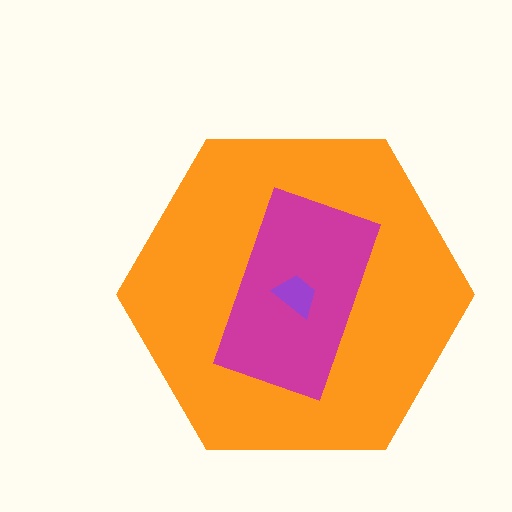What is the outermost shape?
The orange hexagon.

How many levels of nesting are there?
3.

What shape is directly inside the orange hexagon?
The magenta rectangle.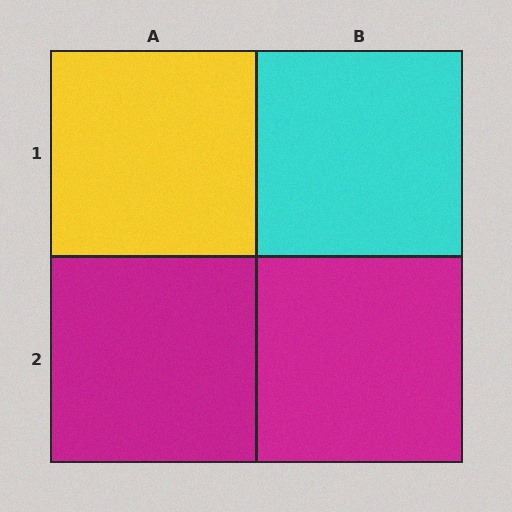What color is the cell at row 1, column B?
Cyan.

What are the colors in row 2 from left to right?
Magenta, magenta.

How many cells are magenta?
2 cells are magenta.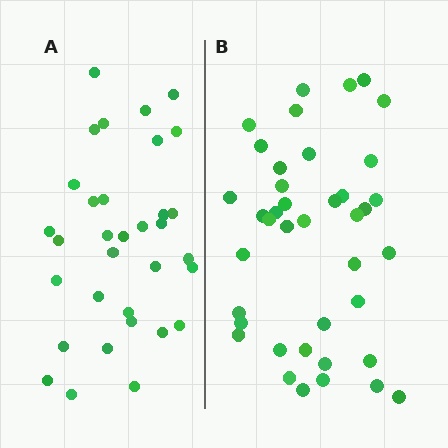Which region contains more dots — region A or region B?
Region B (the right region) has more dots.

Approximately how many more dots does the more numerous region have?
Region B has roughly 8 or so more dots than region A.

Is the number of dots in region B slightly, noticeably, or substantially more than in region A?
Region B has only slightly more — the two regions are fairly close. The ratio is roughly 1.2 to 1.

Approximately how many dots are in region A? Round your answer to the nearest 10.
About 30 dots. (The exact count is 33, which rounds to 30.)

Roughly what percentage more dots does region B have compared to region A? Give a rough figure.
About 20% more.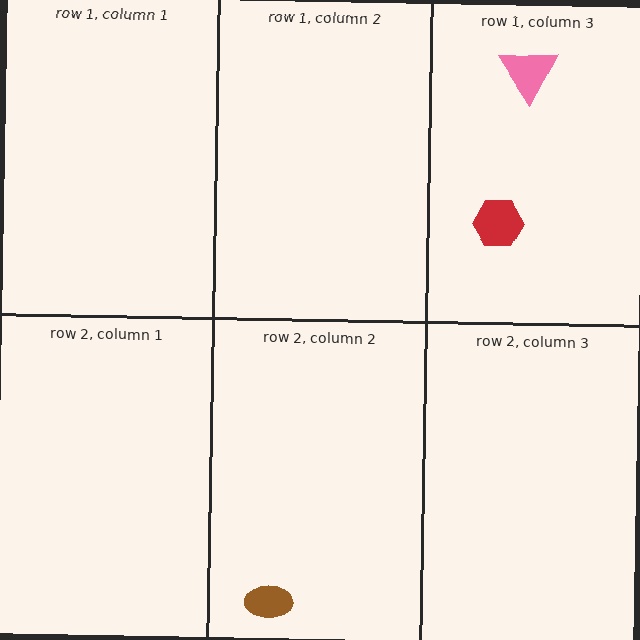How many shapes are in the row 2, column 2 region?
1.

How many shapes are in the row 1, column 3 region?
2.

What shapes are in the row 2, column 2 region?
The brown ellipse.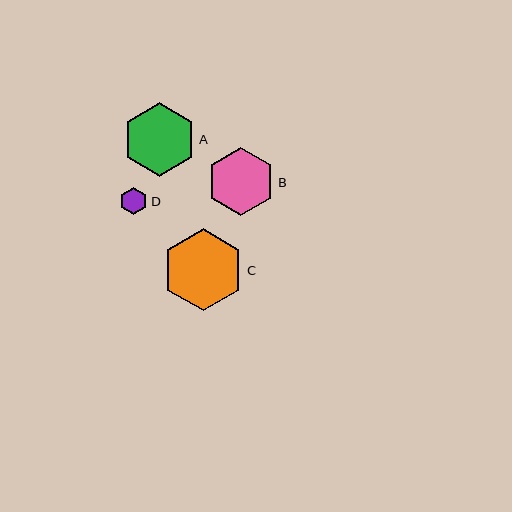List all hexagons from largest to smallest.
From largest to smallest: C, A, B, D.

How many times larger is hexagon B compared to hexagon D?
Hexagon B is approximately 2.5 times the size of hexagon D.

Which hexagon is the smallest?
Hexagon D is the smallest with a size of approximately 28 pixels.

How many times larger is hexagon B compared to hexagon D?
Hexagon B is approximately 2.5 times the size of hexagon D.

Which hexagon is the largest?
Hexagon C is the largest with a size of approximately 82 pixels.